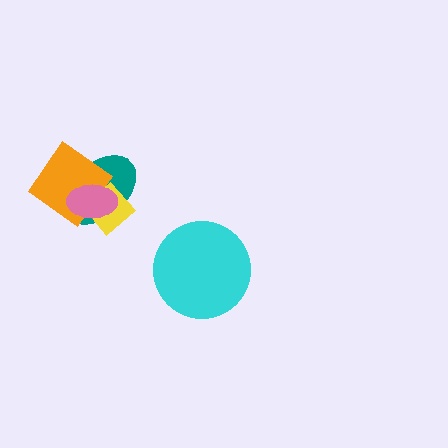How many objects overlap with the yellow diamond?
3 objects overlap with the yellow diamond.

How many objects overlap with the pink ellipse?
3 objects overlap with the pink ellipse.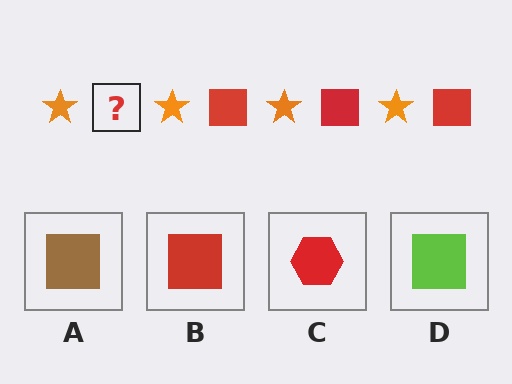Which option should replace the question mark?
Option B.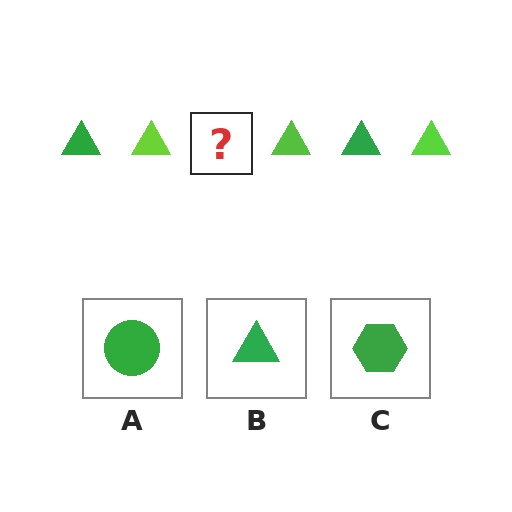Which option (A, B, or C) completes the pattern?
B.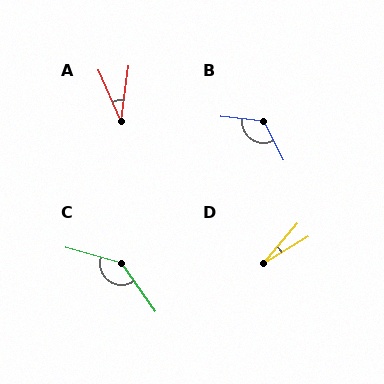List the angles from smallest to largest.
D (17°), A (32°), B (122°), C (140°).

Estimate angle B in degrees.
Approximately 122 degrees.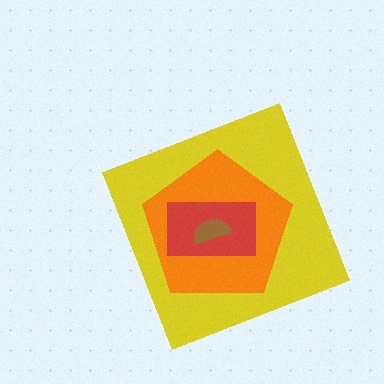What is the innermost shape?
The brown semicircle.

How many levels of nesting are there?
4.